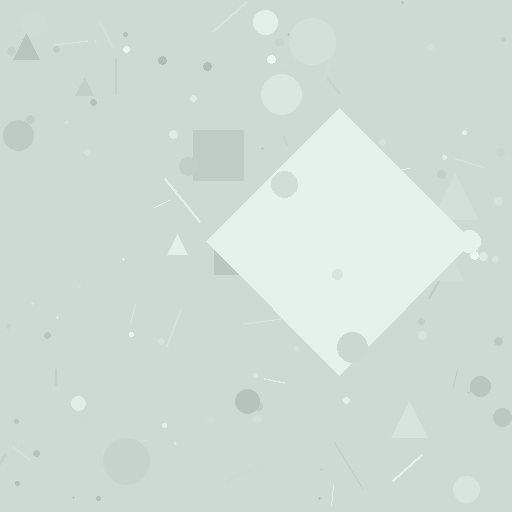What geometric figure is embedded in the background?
A diamond is embedded in the background.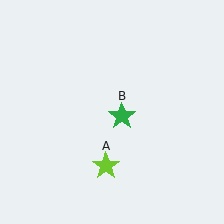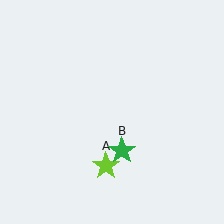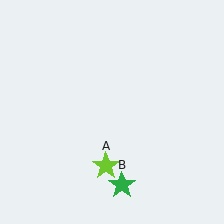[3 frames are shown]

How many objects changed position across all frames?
1 object changed position: green star (object B).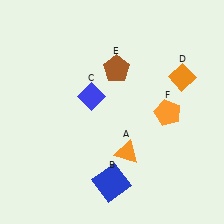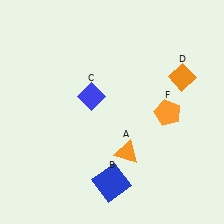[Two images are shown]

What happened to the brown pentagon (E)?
The brown pentagon (E) was removed in Image 2. It was in the top-right area of Image 1.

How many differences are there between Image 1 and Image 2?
There is 1 difference between the two images.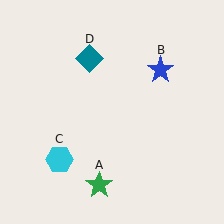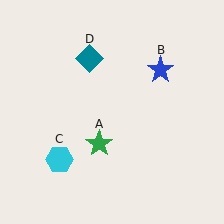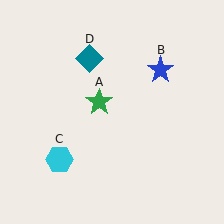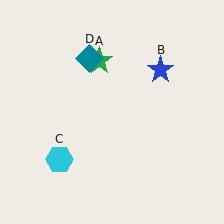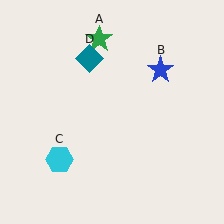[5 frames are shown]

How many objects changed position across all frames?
1 object changed position: green star (object A).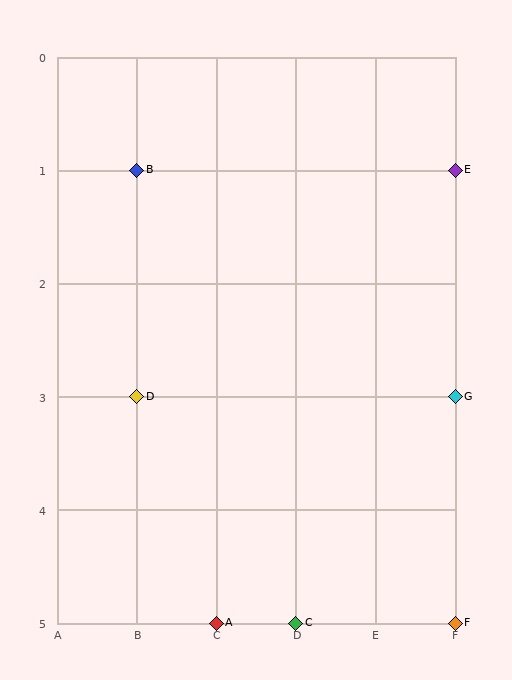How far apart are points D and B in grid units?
Points D and B are 2 rows apart.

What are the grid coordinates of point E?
Point E is at grid coordinates (F, 1).